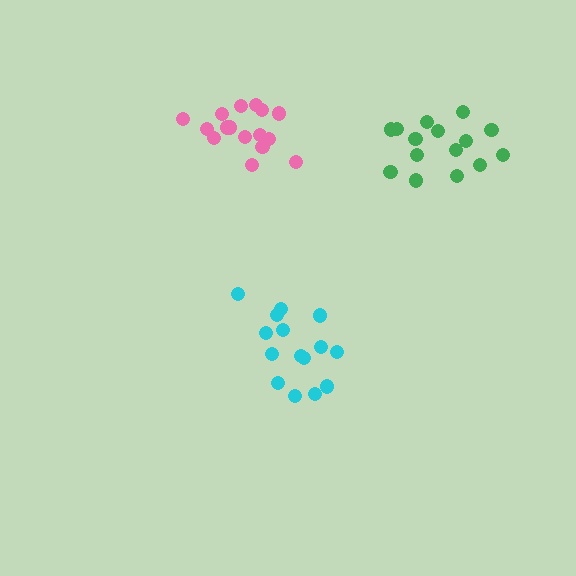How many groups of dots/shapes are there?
There are 3 groups.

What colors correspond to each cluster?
The clusters are colored: cyan, pink, green.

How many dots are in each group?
Group 1: 15 dots, Group 2: 16 dots, Group 3: 15 dots (46 total).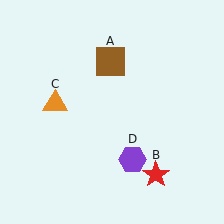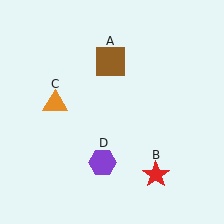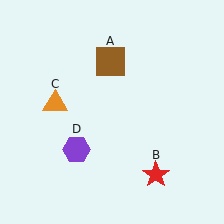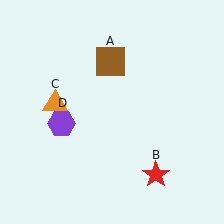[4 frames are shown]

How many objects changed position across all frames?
1 object changed position: purple hexagon (object D).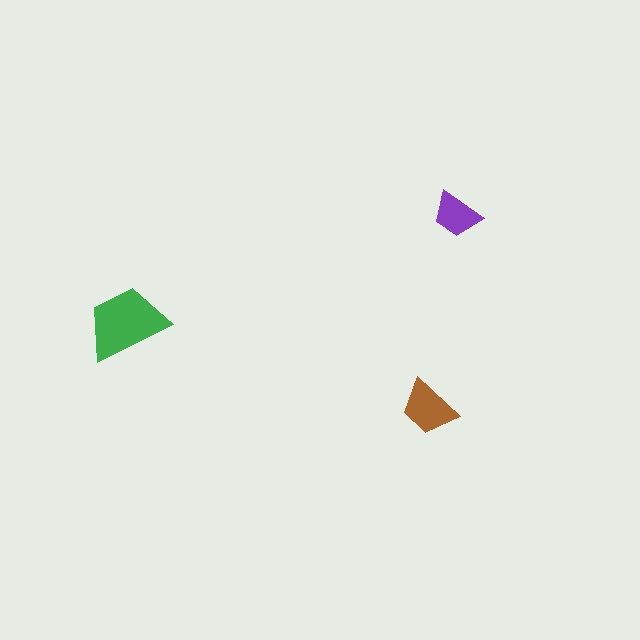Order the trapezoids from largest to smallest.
the green one, the brown one, the purple one.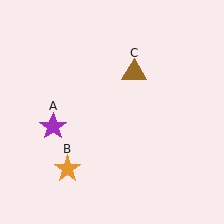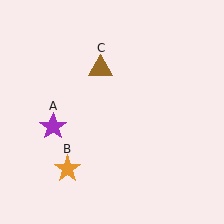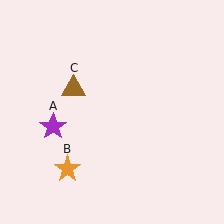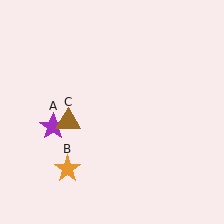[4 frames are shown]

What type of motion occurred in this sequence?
The brown triangle (object C) rotated counterclockwise around the center of the scene.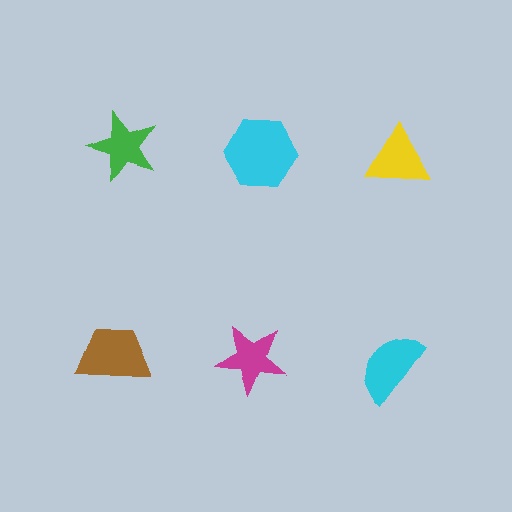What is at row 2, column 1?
A brown trapezoid.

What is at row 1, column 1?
A green star.